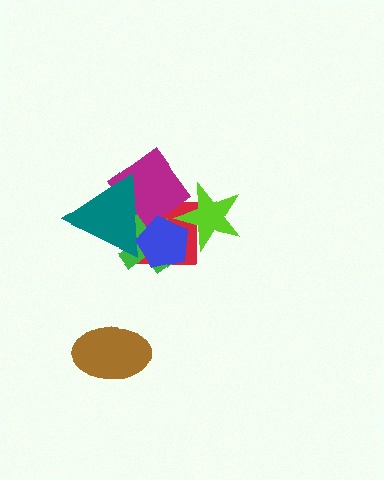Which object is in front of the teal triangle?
The blue pentagon is in front of the teal triangle.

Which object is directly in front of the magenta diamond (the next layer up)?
The green cross is directly in front of the magenta diamond.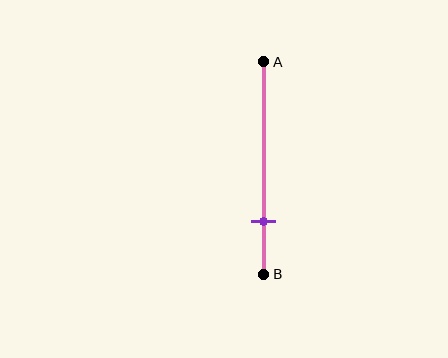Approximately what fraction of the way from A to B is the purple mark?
The purple mark is approximately 75% of the way from A to B.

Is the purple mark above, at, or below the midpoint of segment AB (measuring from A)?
The purple mark is below the midpoint of segment AB.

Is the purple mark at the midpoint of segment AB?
No, the mark is at about 75% from A, not at the 50% midpoint.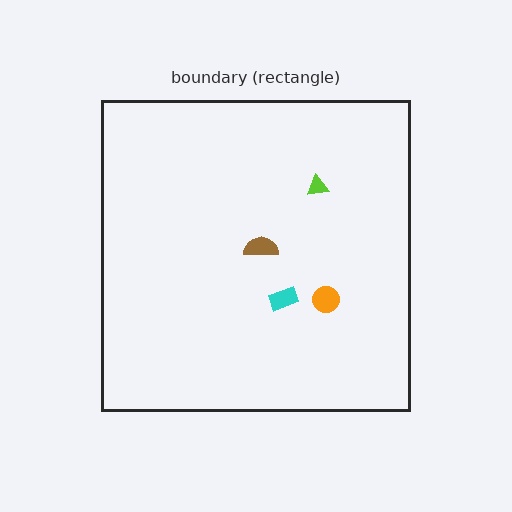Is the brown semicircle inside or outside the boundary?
Inside.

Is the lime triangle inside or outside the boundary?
Inside.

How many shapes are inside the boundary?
4 inside, 0 outside.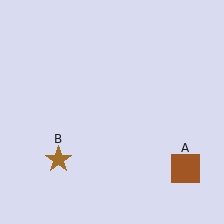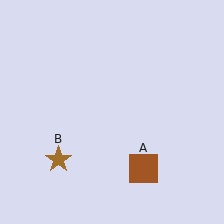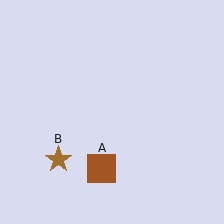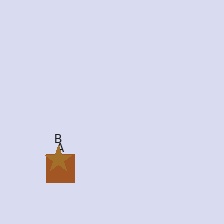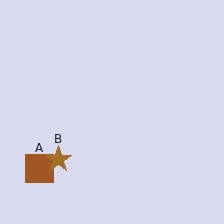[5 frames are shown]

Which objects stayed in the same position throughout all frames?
Brown star (object B) remained stationary.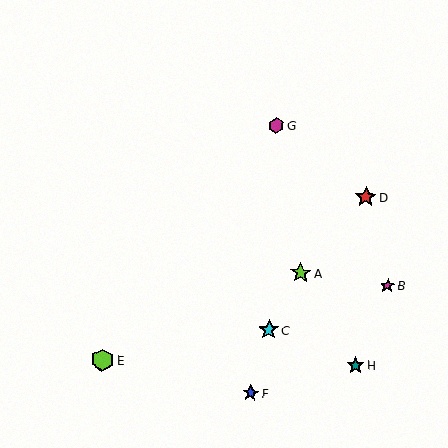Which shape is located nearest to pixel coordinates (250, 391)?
The blue star (labeled F) at (251, 393) is nearest to that location.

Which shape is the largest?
The lime hexagon (labeled E) is the largest.